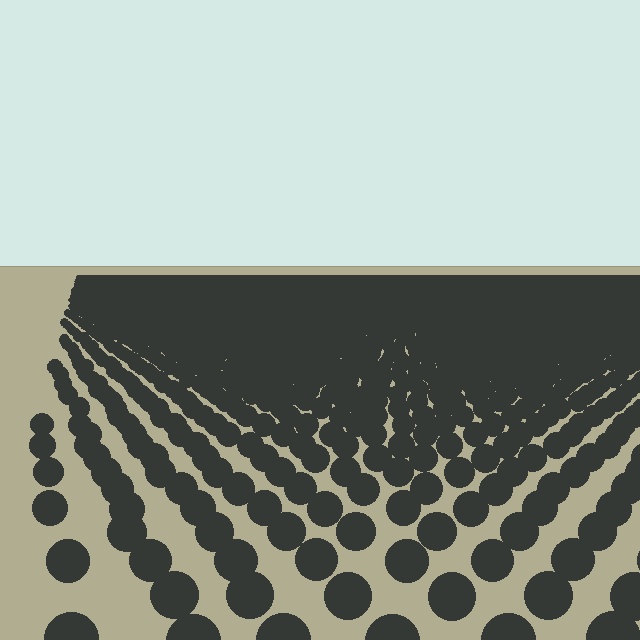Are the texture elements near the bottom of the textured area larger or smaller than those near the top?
Larger. Near the bottom, elements are closer to the viewer and appear at a bigger on-screen size.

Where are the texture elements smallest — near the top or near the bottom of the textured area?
Near the top.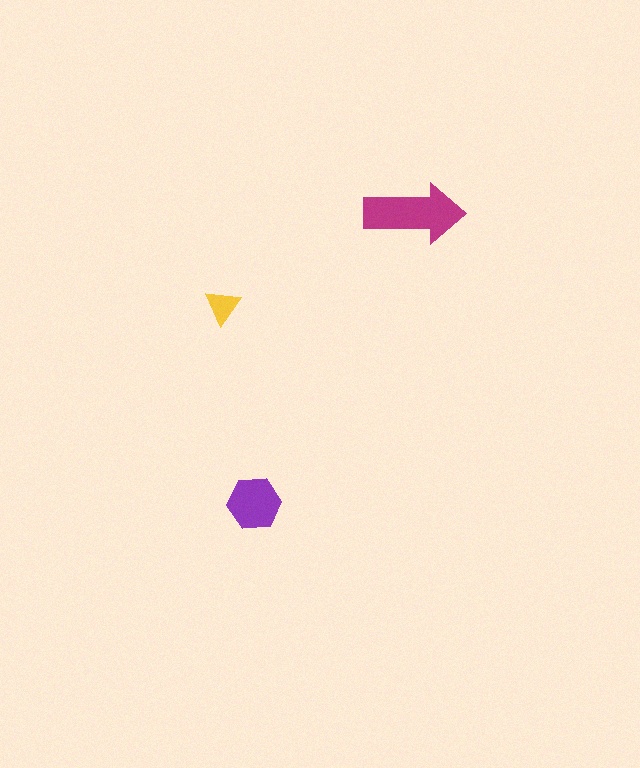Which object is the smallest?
The yellow triangle.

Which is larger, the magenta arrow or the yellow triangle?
The magenta arrow.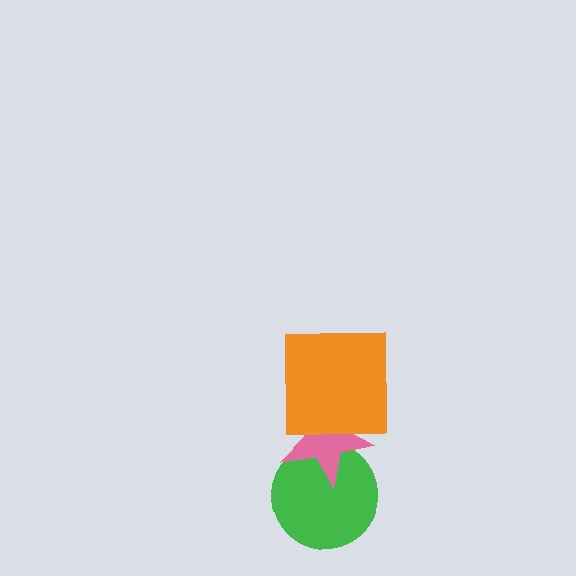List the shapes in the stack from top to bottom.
From top to bottom: the orange square, the pink star, the green circle.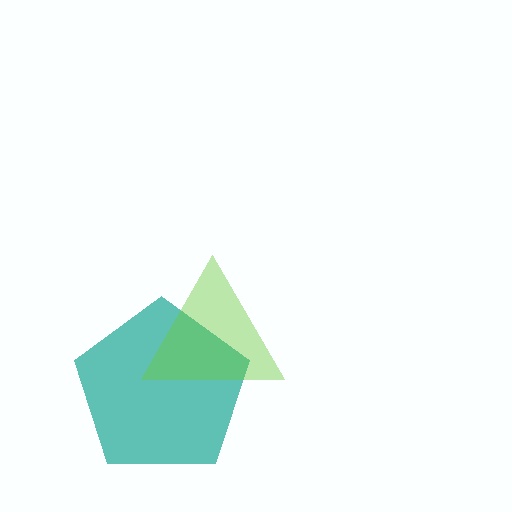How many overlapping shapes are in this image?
There are 2 overlapping shapes in the image.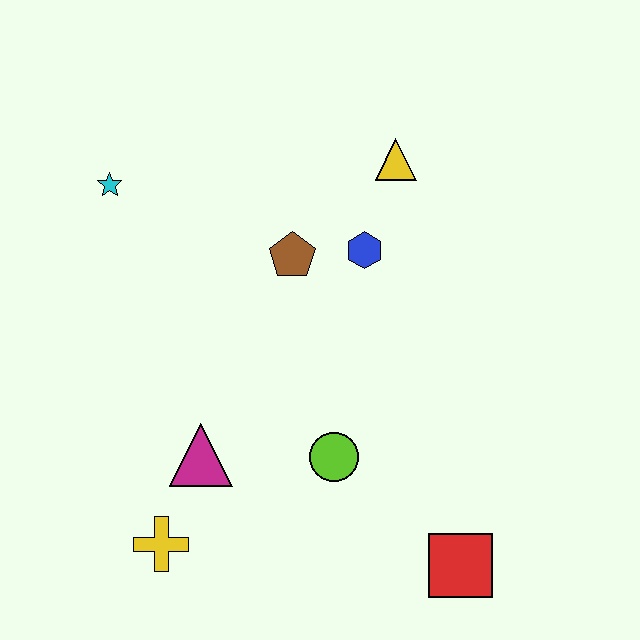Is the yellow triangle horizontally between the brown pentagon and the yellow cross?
No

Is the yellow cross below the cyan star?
Yes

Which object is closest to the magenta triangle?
The yellow cross is closest to the magenta triangle.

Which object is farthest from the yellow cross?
The yellow triangle is farthest from the yellow cross.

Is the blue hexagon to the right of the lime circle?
Yes